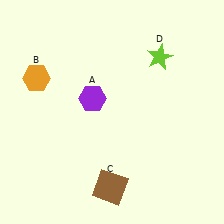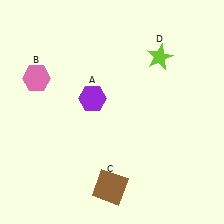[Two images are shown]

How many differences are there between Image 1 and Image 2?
There is 1 difference between the two images.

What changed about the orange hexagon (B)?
In Image 1, B is orange. In Image 2, it changed to pink.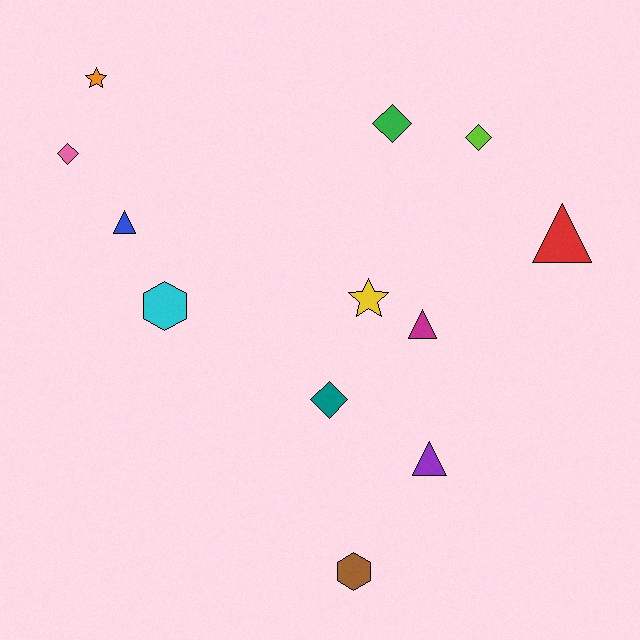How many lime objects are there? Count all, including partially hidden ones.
There is 1 lime object.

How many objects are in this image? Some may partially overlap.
There are 12 objects.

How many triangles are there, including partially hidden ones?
There are 4 triangles.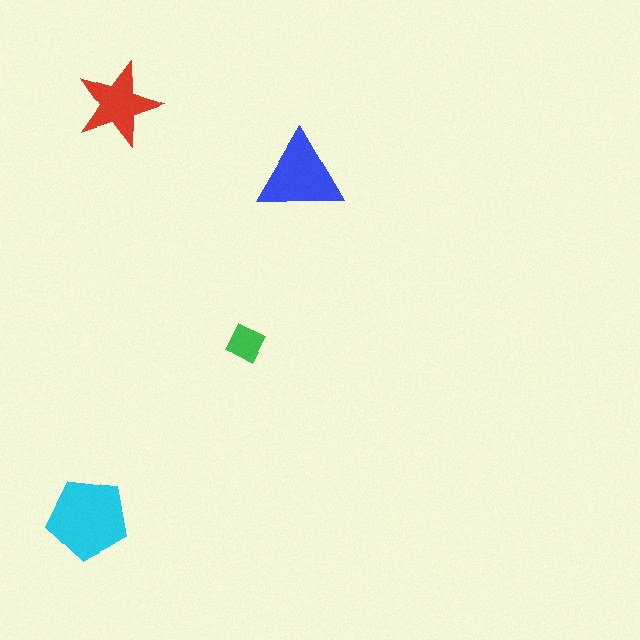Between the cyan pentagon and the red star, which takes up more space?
The cyan pentagon.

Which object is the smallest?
The green diamond.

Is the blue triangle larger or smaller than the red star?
Larger.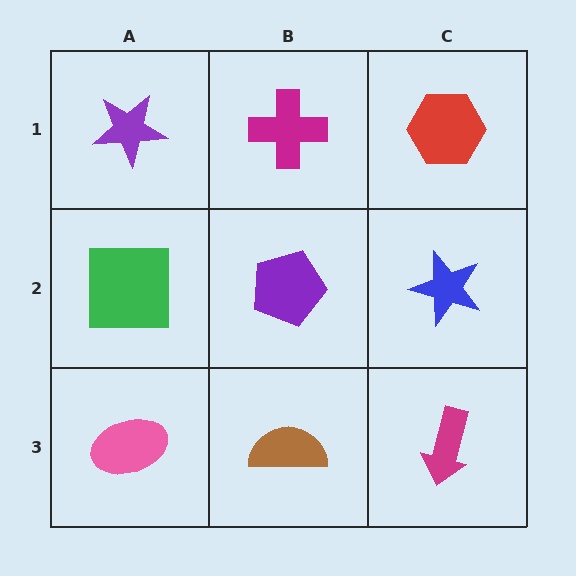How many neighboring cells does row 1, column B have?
3.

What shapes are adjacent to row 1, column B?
A purple pentagon (row 2, column B), a purple star (row 1, column A), a red hexagon (row 1, column C).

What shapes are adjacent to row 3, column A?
A green square (row 2, column A), a brown semicircle (row 3, column B).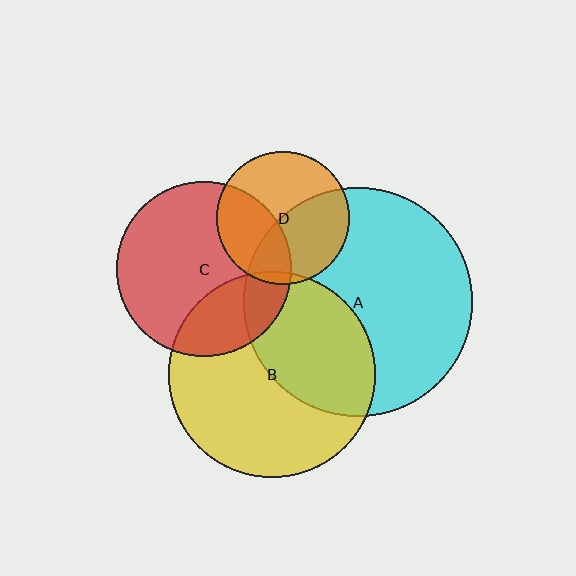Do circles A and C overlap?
Yes.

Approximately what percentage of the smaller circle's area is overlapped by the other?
Approximately 15%.